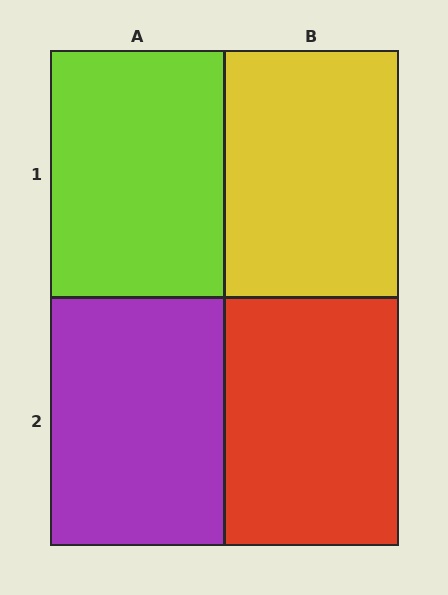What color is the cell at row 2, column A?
Purple.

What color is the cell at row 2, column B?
Red.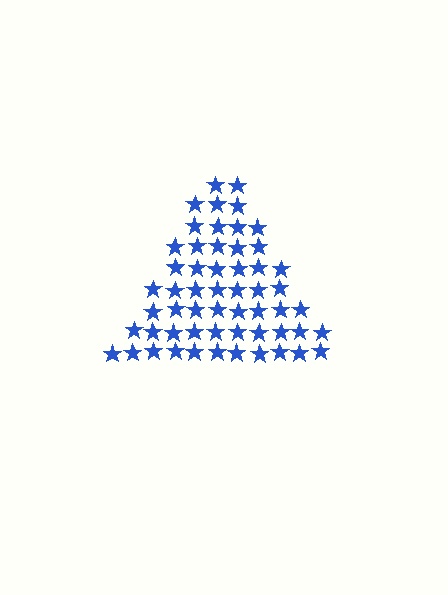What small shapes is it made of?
It is made of small stars.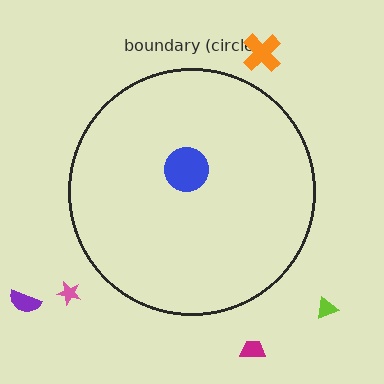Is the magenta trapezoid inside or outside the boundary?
Outside.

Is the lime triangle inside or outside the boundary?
Outside.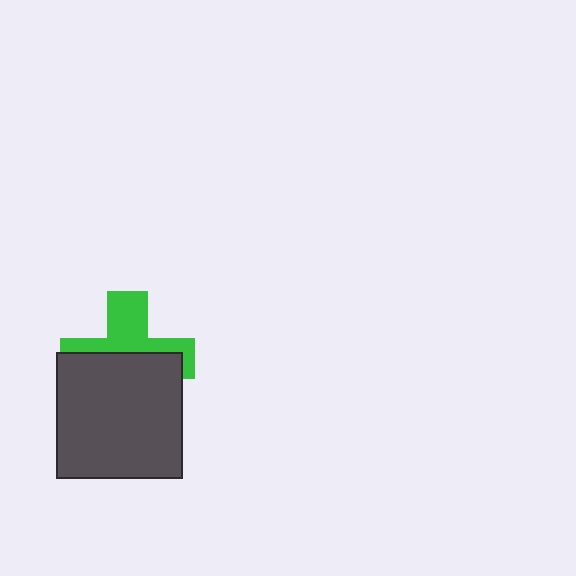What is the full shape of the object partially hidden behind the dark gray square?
The partially hidden object is a green cross.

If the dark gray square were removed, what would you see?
You would see the complete green cross.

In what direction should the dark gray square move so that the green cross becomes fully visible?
The dark gray square should move down. That is the shortest direction to clear the overlap and leave the green cross fully visible.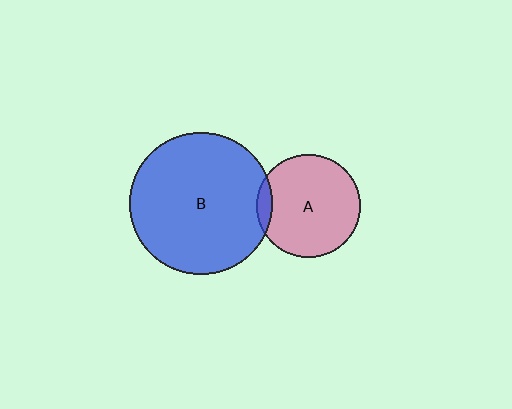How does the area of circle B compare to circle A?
Approximately 1.9 times.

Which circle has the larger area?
Circle B (blue).